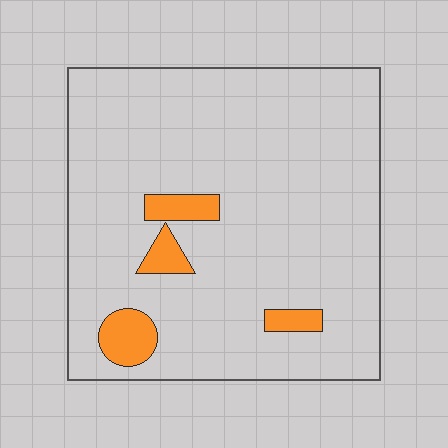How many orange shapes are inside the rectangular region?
4.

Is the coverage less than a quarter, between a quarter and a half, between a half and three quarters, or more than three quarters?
Less than a quarter.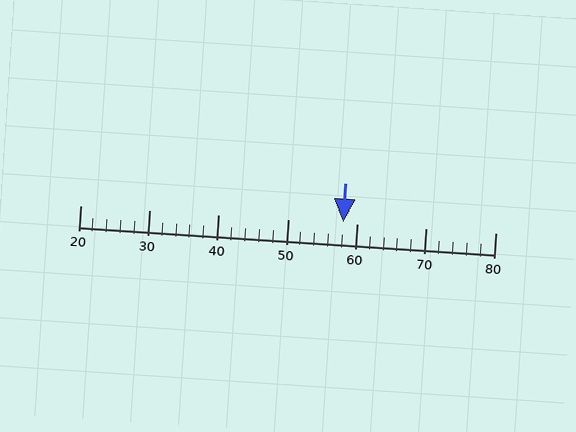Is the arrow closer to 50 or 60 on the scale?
The arrow is closer to 60.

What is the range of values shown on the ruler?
The ruler shows values from 20 to 80.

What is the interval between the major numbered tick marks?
The major tick marks are spaced 10 units apart.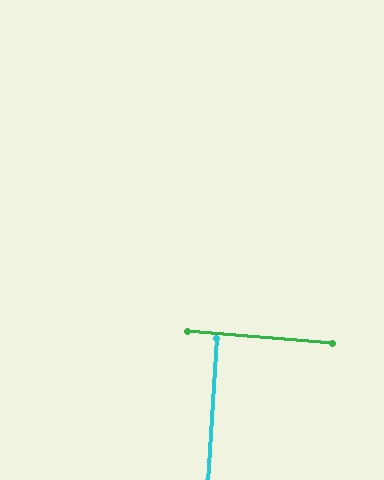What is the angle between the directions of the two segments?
Approximately 89 degrees.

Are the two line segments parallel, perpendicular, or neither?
Perpendicular — they meet at approximately 89°.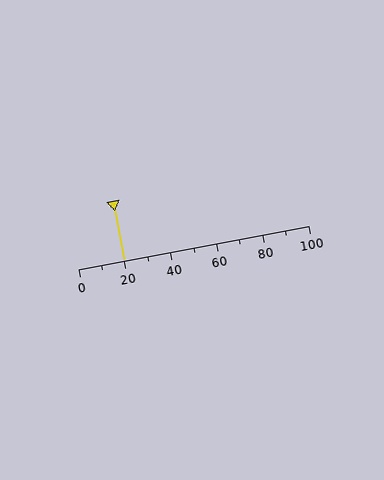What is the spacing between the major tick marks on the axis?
The major ticks are spaced 20 apart.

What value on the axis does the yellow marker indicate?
The marker indicates approximately 20.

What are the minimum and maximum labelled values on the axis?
The axis runs from 0 to 100.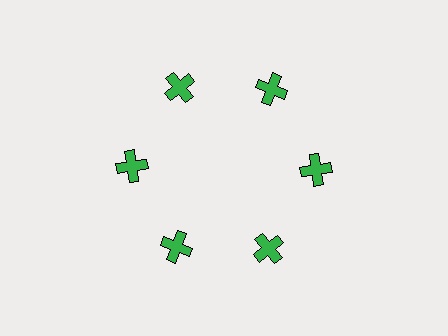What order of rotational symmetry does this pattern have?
This pattern has 6-fold rotational symmetry.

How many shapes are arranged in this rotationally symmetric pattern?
There are 6 shapes, arranged in 6 groups of 1.